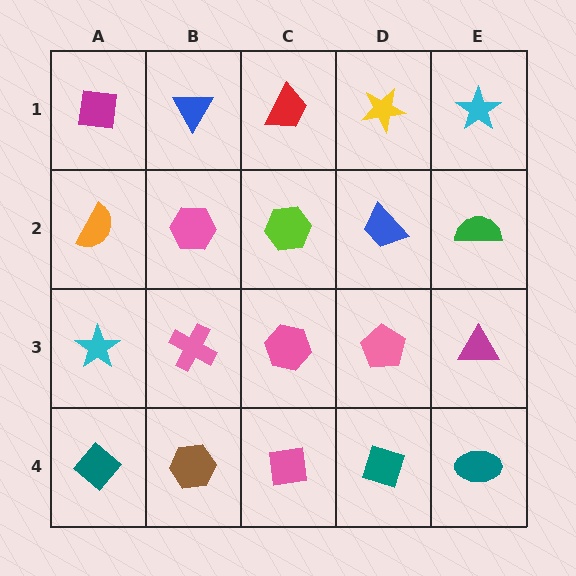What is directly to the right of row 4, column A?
A brown hexagon.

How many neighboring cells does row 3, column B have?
4.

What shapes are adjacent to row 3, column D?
A blue trapezoid (row 2, column D), a teal diamond (row 4, column D), a pink hexagon (row 3, column C), a magenta triangle (row 3, column E).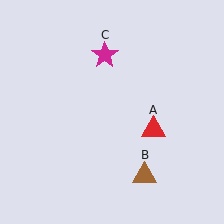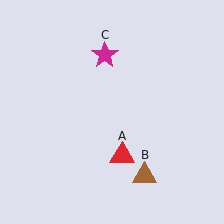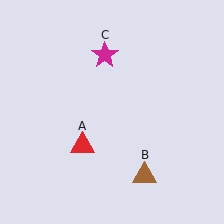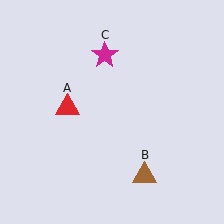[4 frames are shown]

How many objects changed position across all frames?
1 object changed position: red triangle (object A).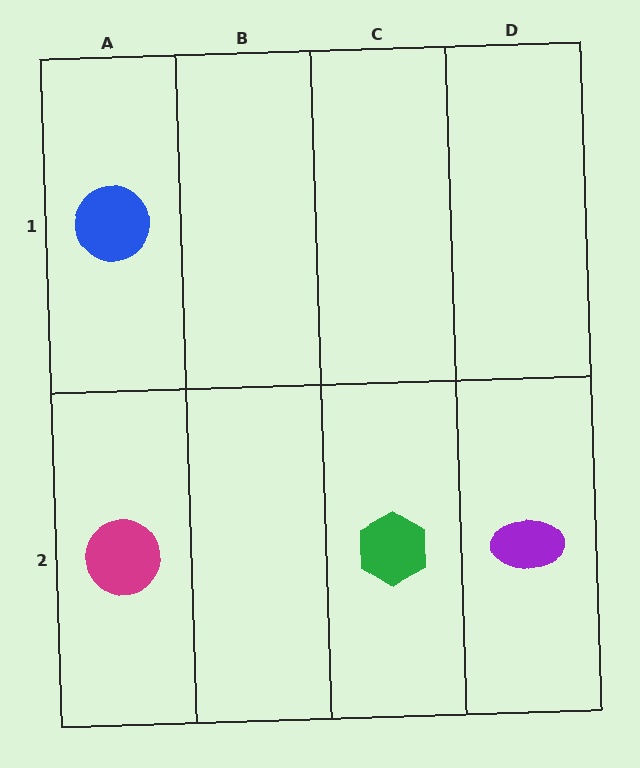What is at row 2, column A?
A magenta circle.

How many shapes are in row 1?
1 shape.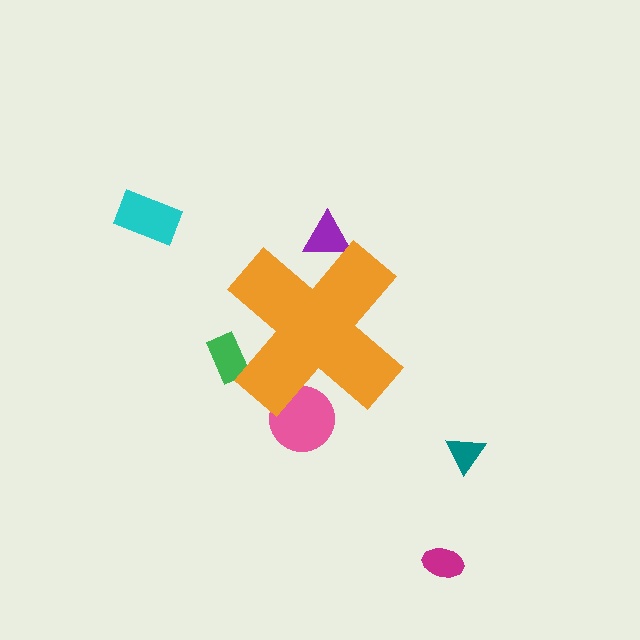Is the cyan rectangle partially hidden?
No, the cyan rectangle is fully visible.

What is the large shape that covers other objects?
An orange cross.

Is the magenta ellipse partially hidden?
No, the magenta ellipse is fully visible.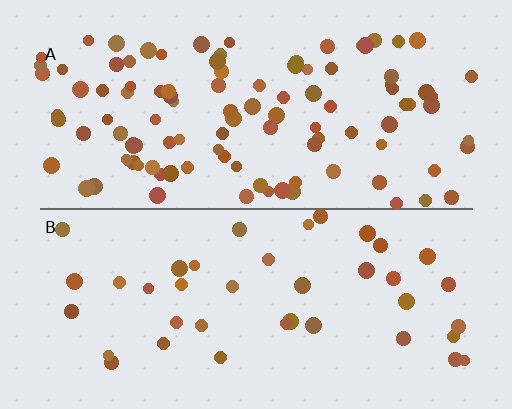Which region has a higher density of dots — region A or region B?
A (the top).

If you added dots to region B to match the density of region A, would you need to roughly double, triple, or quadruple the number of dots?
Approximately triple.